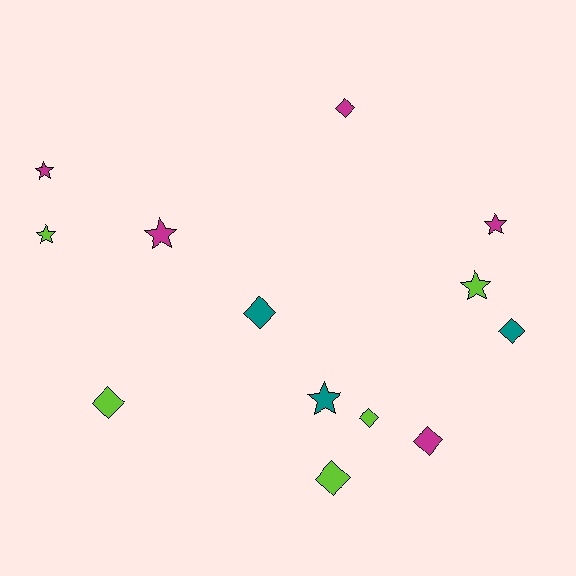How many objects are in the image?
There are 13 objects.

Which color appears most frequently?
Magenta, with 5 objects.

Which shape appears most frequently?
Diamond, with 7 objects.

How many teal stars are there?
There is 1 teal star.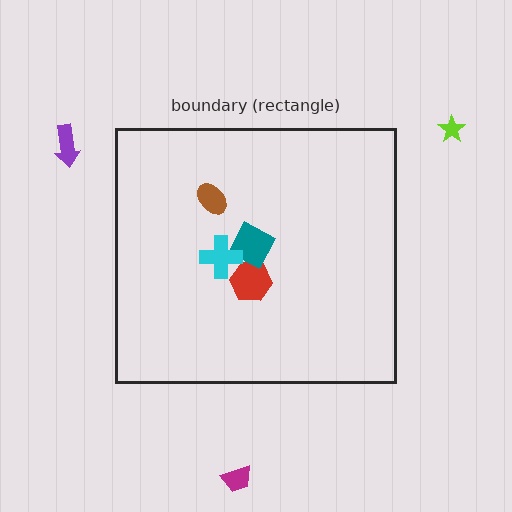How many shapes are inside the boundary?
4 inside, 3 outside.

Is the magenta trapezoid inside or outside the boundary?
Outside.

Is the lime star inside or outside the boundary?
Outside.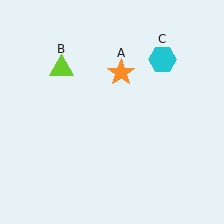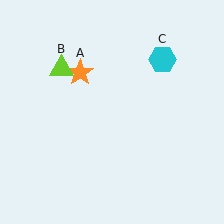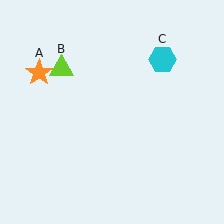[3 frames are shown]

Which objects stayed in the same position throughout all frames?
Lime triangle (object B) and cyan hexagon (object C) remained stationary.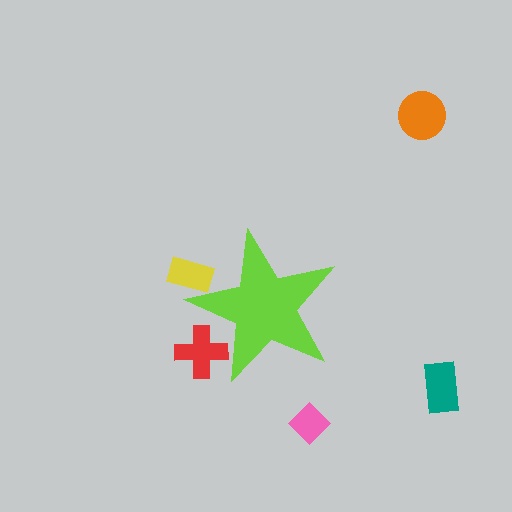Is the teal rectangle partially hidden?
No, the teal rectangle is fully visible.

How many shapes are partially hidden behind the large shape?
2 shapes are partially hidden.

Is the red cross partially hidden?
Yes, the red cross is partially hidden behind the lime star.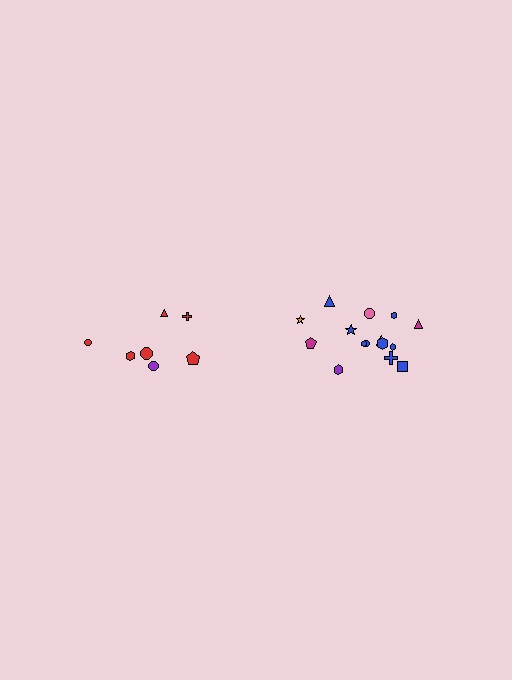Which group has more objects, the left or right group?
The right group.